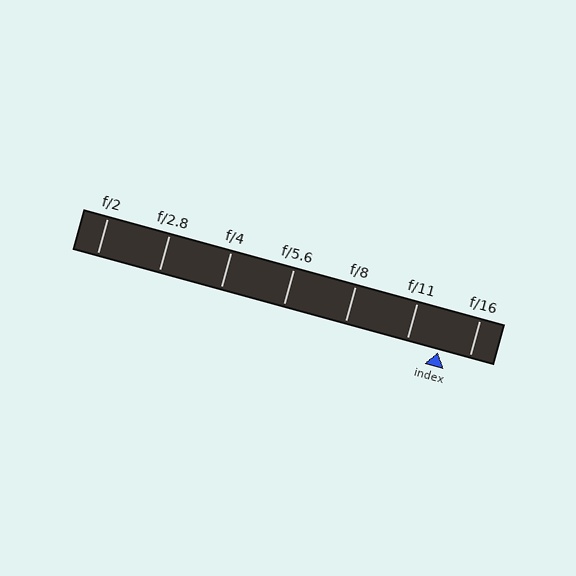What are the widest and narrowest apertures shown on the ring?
The widest aperture shown is f/2 and the narrowest is f/16.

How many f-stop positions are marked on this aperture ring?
There are 7 f-stop positions marked.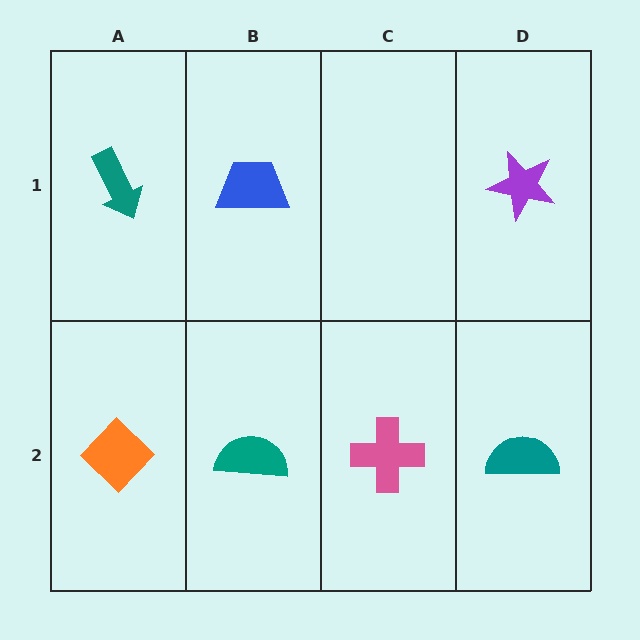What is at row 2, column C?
A pink cross.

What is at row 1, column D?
A purple star.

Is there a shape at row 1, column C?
No, that cell is empty.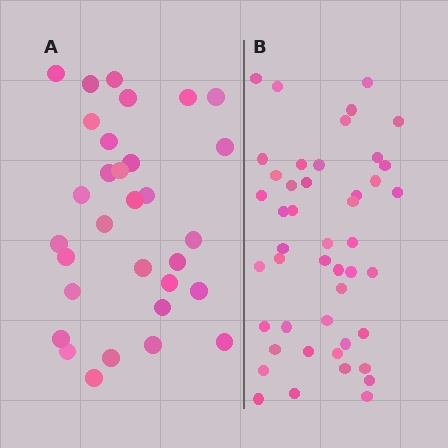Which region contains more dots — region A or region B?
Region B (the right region) has more dots.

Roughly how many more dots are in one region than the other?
Region B has approximately 15 more dots than region A.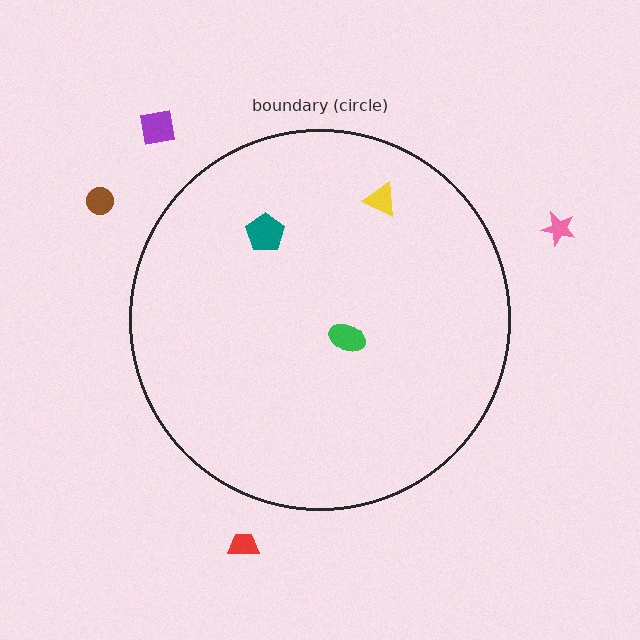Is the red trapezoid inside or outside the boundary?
Outside.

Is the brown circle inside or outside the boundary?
Outside.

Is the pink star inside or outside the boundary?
Outside.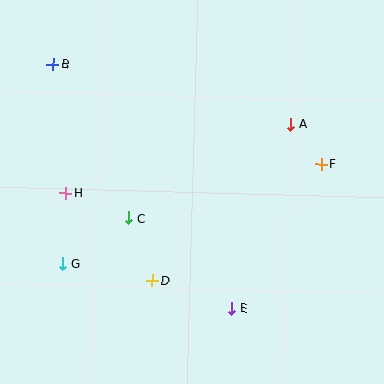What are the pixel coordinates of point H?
Point H is at (66, 193).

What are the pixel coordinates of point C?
Point C is at (129, 218).